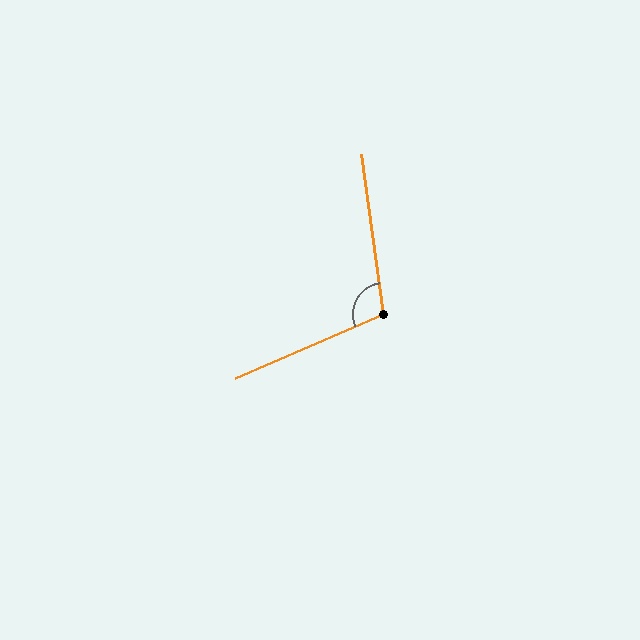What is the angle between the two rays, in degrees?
Approximately 105 degrees.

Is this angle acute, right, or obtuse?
It is obtuse.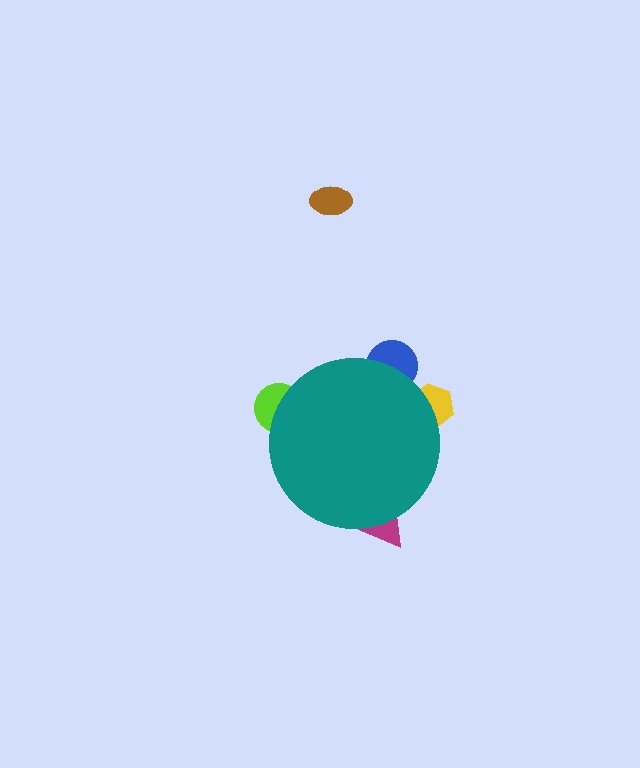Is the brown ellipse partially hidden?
No, the brown ellipse is fully visible.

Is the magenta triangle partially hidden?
Yes, the magenta triangle is partially hidden behind the teal circle.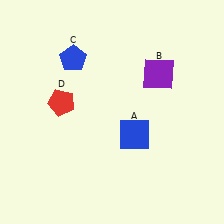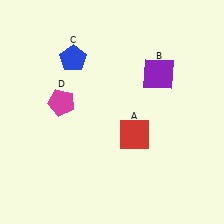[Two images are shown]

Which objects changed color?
A changed from blue to red. D changed from red to magenta.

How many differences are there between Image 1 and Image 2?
There are 2 differences between the two images.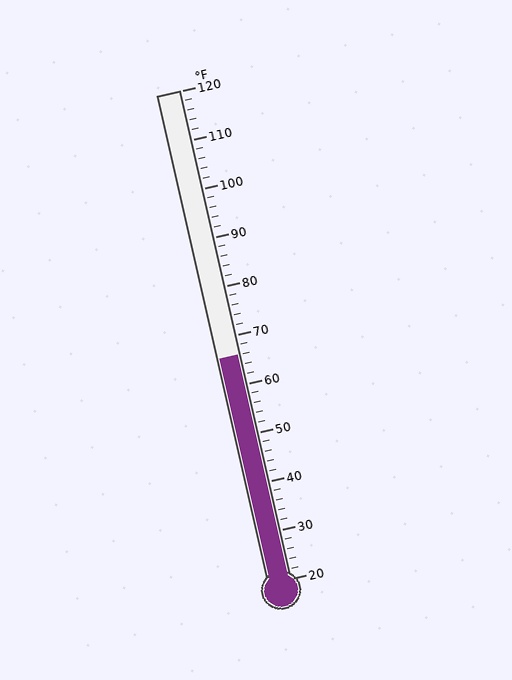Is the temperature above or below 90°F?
The temperature is below 90°F.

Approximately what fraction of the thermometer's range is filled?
The thermometer is filled to approximately 45% of its range.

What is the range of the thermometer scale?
The thermometer scale ranges from 20°F to 120°F.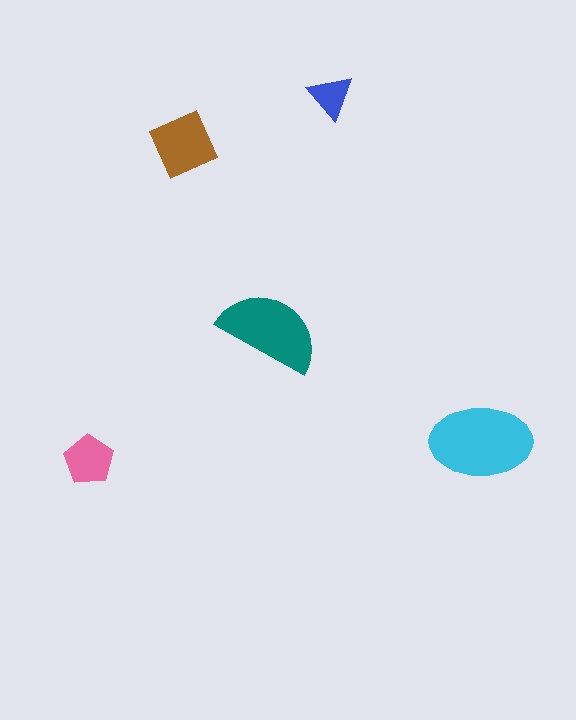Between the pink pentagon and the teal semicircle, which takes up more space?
The teal semicircle.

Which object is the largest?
The cyan ellipse.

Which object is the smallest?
The blue triangle.